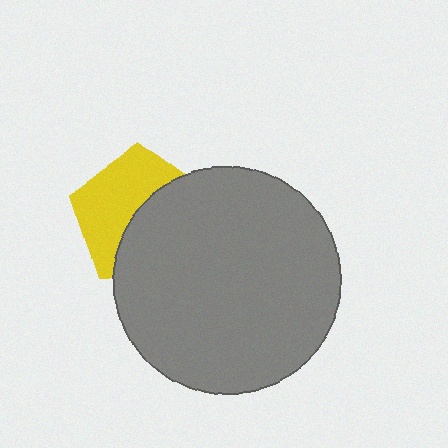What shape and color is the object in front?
The object in front is a gray circle.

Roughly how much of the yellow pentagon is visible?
About half of it is visible (roughly 50%).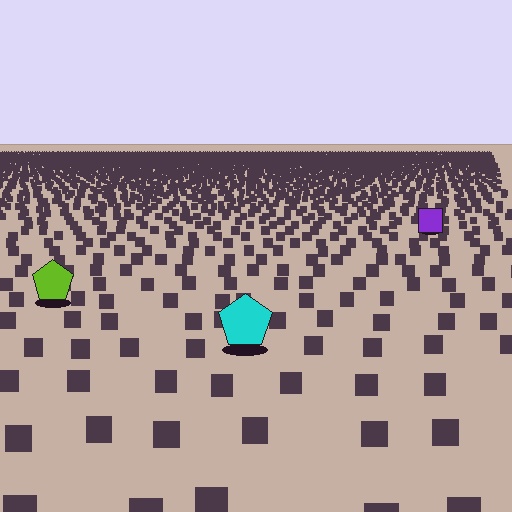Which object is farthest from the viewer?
The purple square is farthest from the viewer. It appears smaller and the ground texture around it is denser.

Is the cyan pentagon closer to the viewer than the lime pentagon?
Yes. The cyan pentagon is closer — you can tell from the texture gradient: the ground texture is coarser near it.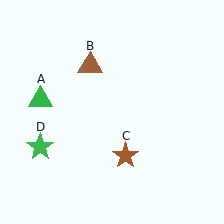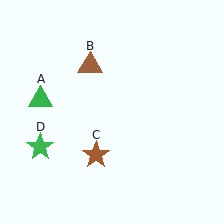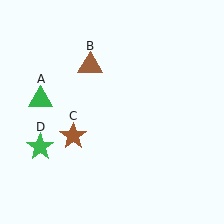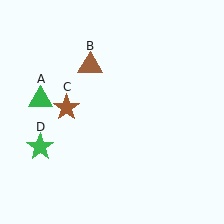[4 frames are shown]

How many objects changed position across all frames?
1 object changed position: brown star (object C).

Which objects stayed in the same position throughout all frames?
Green triangle (object A) and brown triangle (object B) and green star (object D) remained stationary.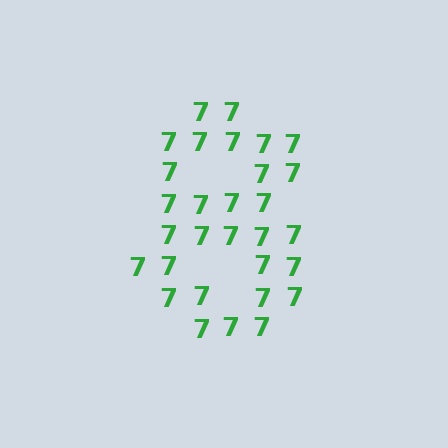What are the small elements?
The small elements are digit 7's.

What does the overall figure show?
The overall figure shows the digit 8.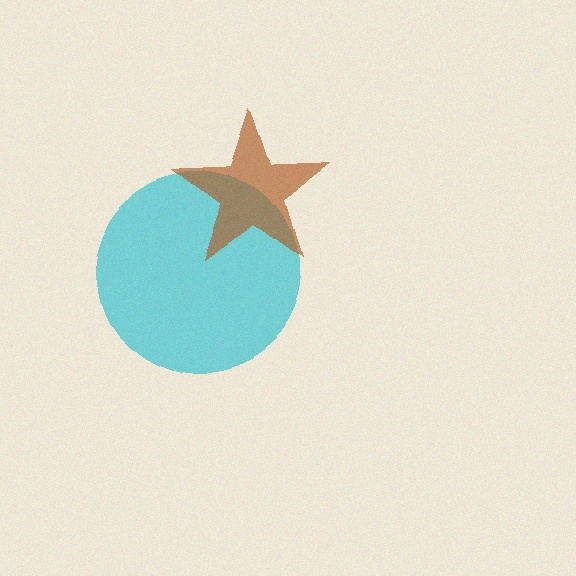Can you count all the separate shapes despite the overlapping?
Yes, there are 2 separate shapes.